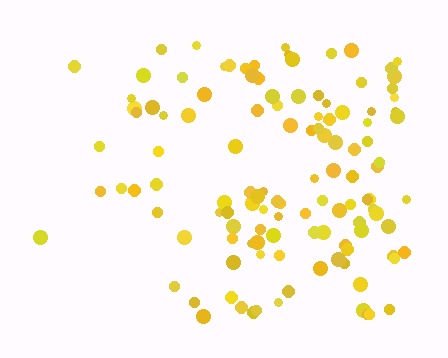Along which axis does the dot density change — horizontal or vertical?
Horizontal.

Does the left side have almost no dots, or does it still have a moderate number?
Still a moderate number, just noticeably fewer than the right.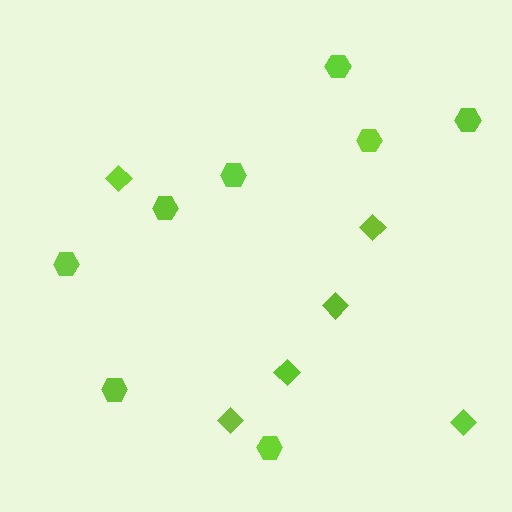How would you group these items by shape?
There are 2 groups: one group of hexagons (8) and one group of diamonds (6).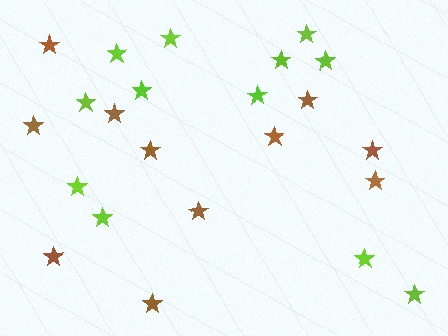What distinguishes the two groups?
There are 2 groups: one group of lime stars (12) and one group of brown stars (11).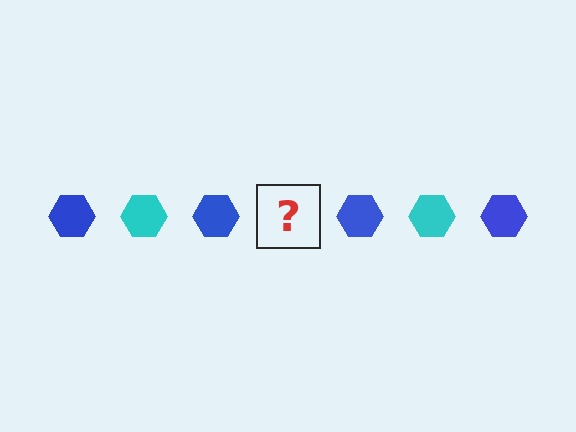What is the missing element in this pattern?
The missing element is a cyan hexagon.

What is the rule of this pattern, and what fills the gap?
The rule is that the pattern cycles through blue, cyan hexagons. The gap should be filled with a cyan hexagon.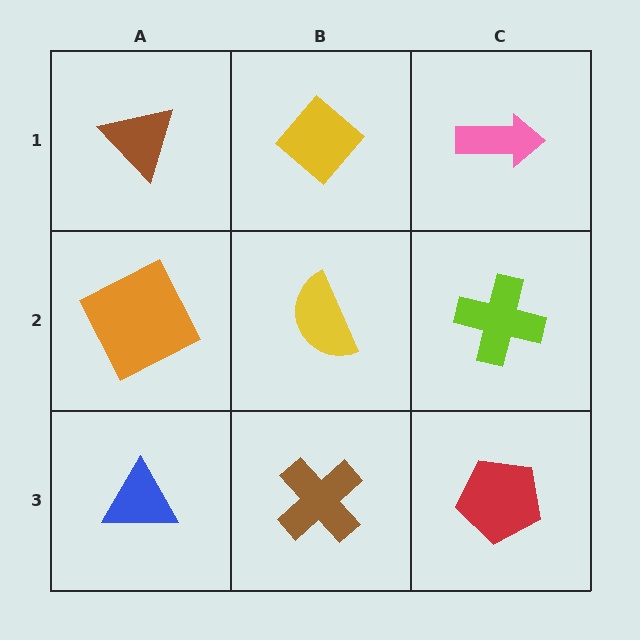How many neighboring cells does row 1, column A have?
2.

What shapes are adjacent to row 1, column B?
A yellow semicircle (row 2, column B), a brown triangle (row 1, column A), a pink arrow (row 1, column C).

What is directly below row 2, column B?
A brown cross.